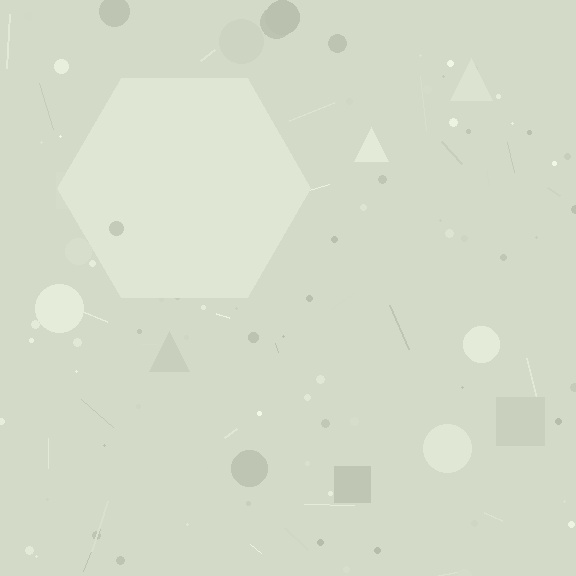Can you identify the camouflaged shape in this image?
The camouflaged shape is a hexagon.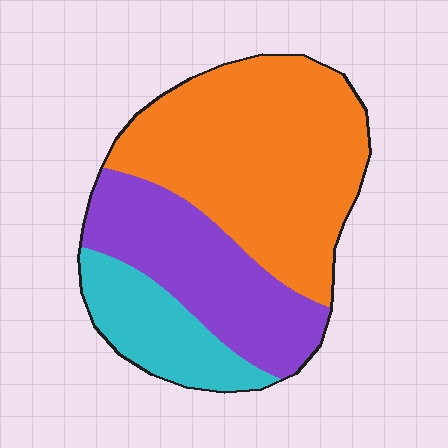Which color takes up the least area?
Cyan, at roughly 15%.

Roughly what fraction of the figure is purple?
Purple takes up about one third (1/3) of the figure.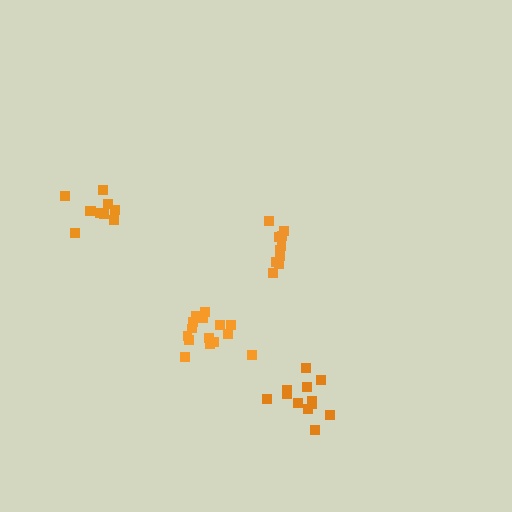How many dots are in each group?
Group 1: 11 dots, Group 2: 10 dots, Group 3: 15 dots, Group 4: 12 dots (48 total).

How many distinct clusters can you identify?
There are 4 distinct clusters.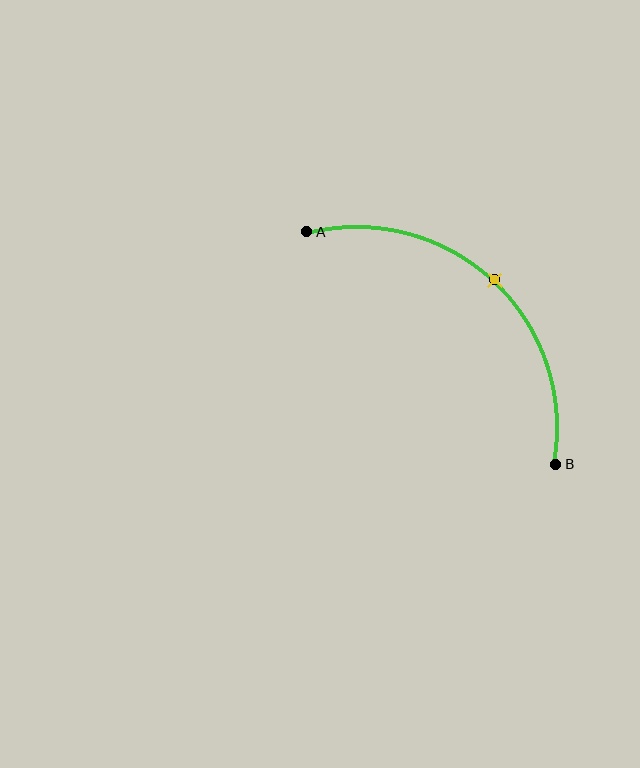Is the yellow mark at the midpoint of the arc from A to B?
Yes. The yellow mark lies on the arc at equal arc-length from both A and B — it is the arc midpoint.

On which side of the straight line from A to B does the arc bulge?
The arc bulges above and to the right of the straight line connecting A and B.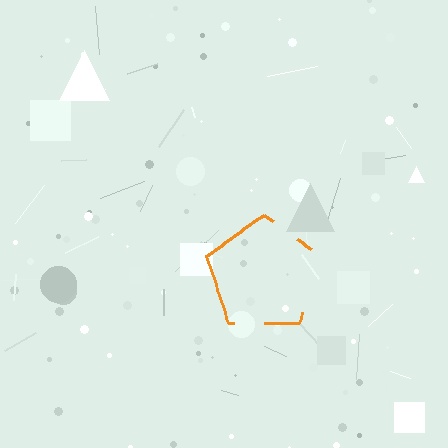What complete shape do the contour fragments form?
The contour fragments form a pentagon.